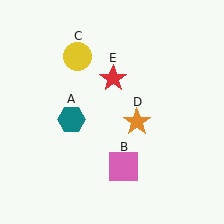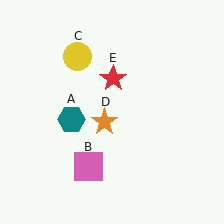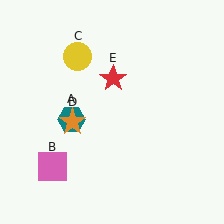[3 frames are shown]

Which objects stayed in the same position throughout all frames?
Teal hexagon (object A) and yellow circle (object C) and red star (object E) remained stationary.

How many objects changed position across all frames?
2 objects changed position: pink square (object B), orange star (object D).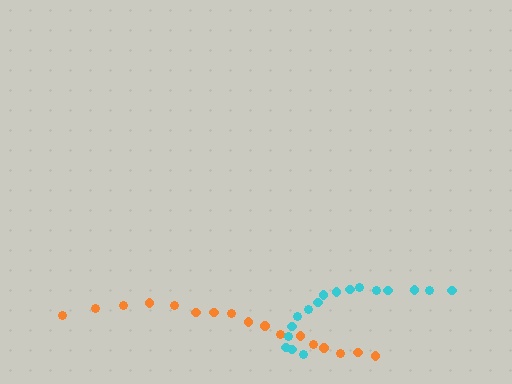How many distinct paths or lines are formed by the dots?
There are 2 distinct paths.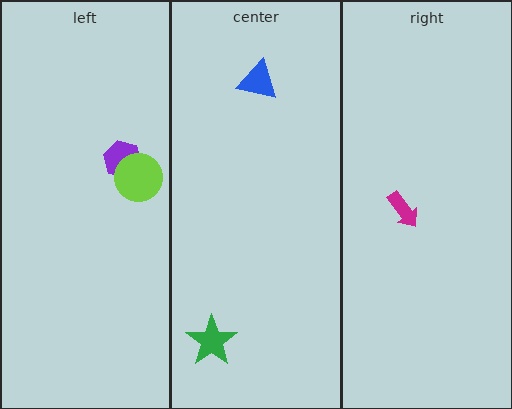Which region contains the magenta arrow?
The right region.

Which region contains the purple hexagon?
The left region.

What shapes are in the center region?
The green star, the blue triangle.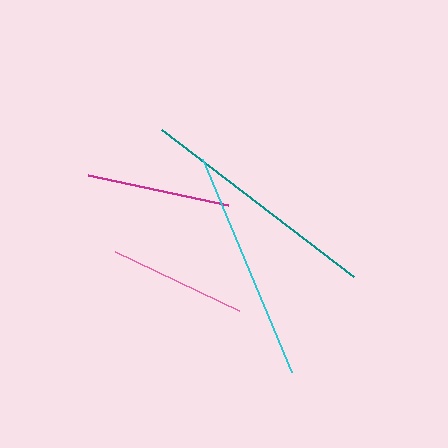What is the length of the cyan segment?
The cyan segment is approximately 231 pixels long.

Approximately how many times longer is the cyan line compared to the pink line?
The cyan line is approximately 1.7 times the length of the pink line.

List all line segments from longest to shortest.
From longest to shortest: teal, cyan, magenta, pink.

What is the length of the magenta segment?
The magenta segment is approximately 143 pixels long.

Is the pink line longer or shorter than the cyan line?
The cyan line is longer than the pink line.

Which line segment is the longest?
The teal line is the longest at approximately 242 pixels.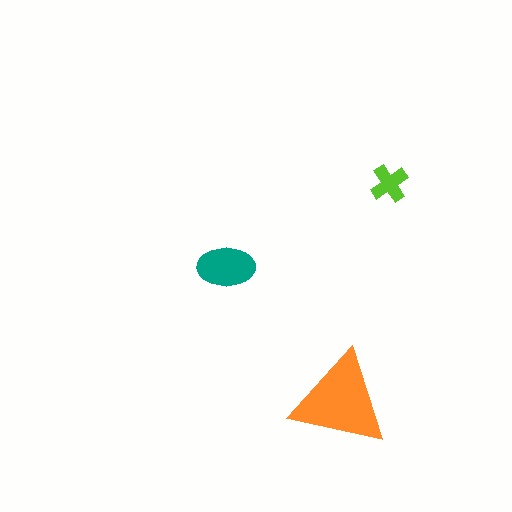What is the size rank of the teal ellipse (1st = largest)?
2nd.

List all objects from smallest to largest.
The lime cross, the teal ellipse, the orange triangle.